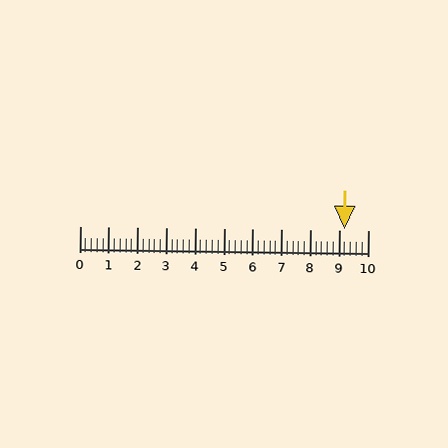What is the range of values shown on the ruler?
The ruler shows values from 0 to 10.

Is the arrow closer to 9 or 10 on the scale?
The arrow is closer to 9.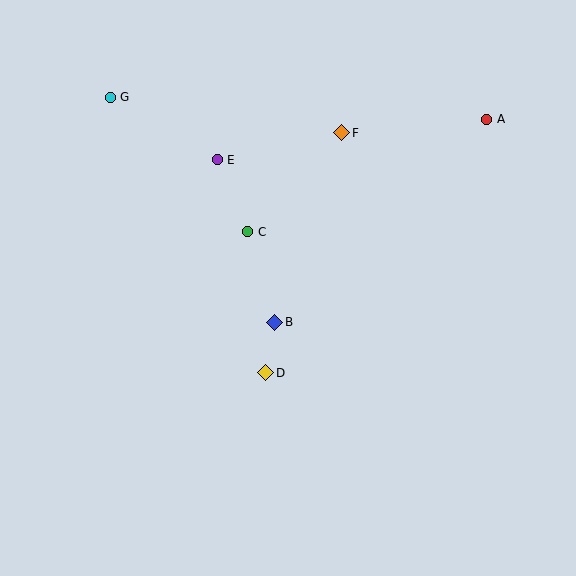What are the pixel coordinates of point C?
Point C is at (248, 232).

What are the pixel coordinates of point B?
Point B is at (275, 322).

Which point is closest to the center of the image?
Point B at (275, 322) is closest to the center.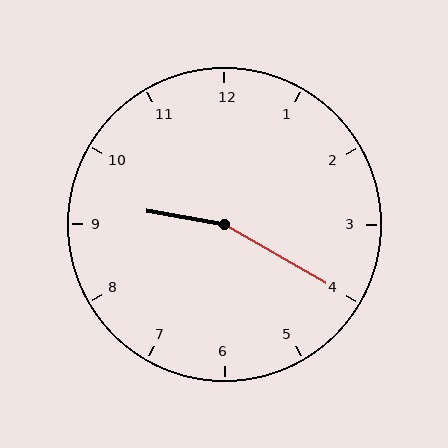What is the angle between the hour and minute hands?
Approximately 160 degrees.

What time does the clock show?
9:20.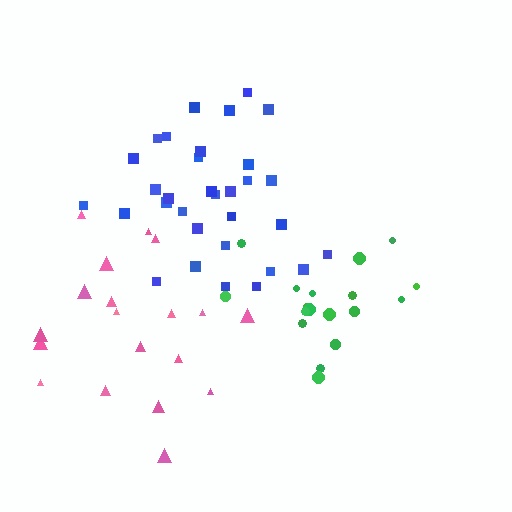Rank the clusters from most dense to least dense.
blue, green, pink.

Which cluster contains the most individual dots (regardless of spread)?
Blue (32).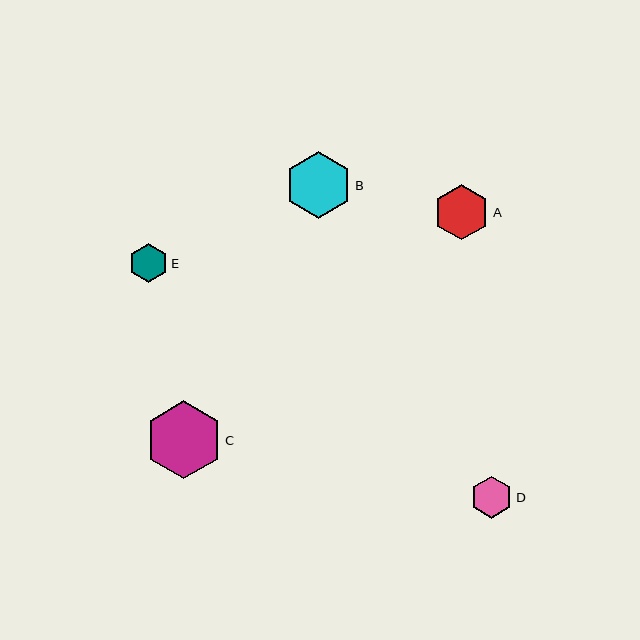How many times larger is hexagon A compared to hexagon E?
Hexagon A is approximately 1.4 times the size of hexagon E.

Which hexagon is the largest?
Hexagon C is the largest with a size of approximately 78 pixels.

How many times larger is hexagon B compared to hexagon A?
Hexagon B is approximately 1.2 times the size of hexagon A.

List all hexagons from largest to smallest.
From largest to smallest: C, B, A, D, E.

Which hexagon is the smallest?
Hexagon E is the smallest with a size of approximately 40 pixels.